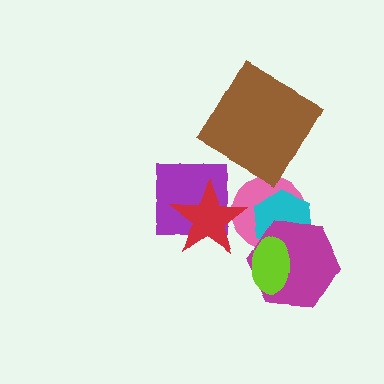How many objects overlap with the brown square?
0 objects overlap with the brown square.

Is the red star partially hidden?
No, no other shape covers it.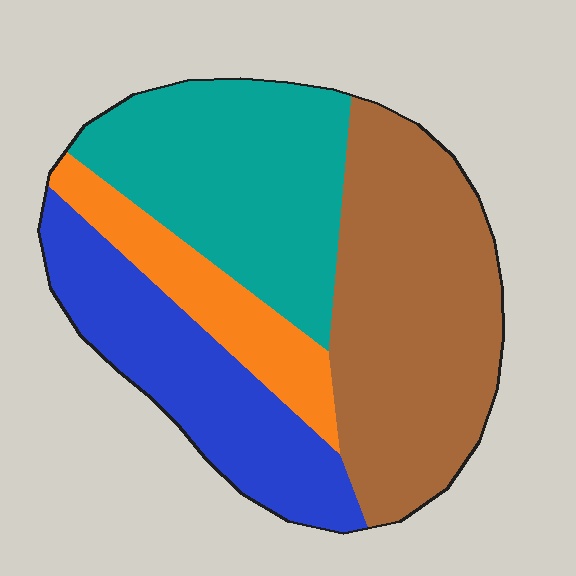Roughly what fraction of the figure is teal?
Teal covers roughly 30% of the figure.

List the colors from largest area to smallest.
From largest to smallest: brown, teal, blue, orange.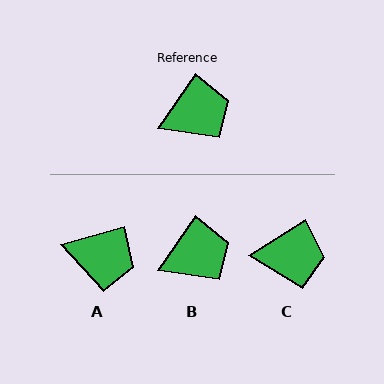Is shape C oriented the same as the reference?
No, it is off by about 23 degrees.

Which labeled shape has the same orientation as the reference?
B.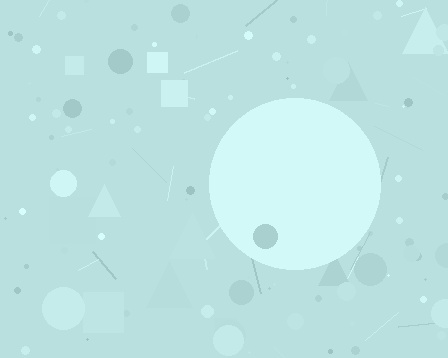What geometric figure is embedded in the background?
A circle is embedded in the background.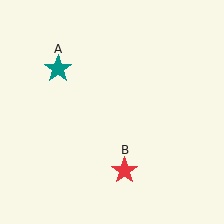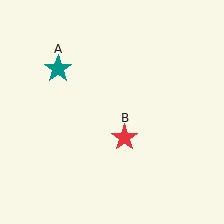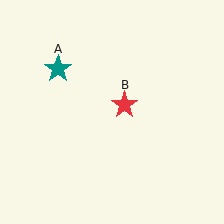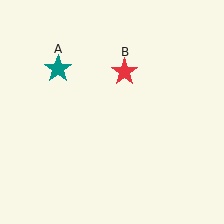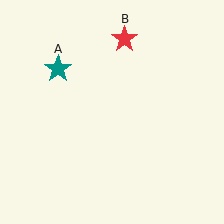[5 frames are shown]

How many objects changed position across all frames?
1 object changed position: red star (object B).